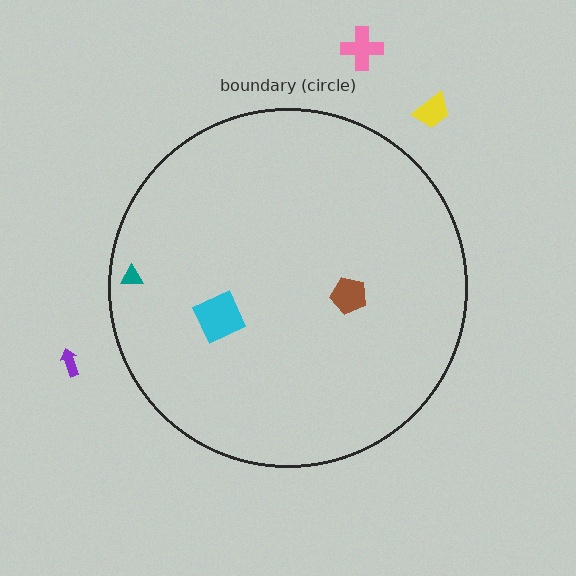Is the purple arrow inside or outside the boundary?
Outside.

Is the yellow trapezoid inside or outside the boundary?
Outside.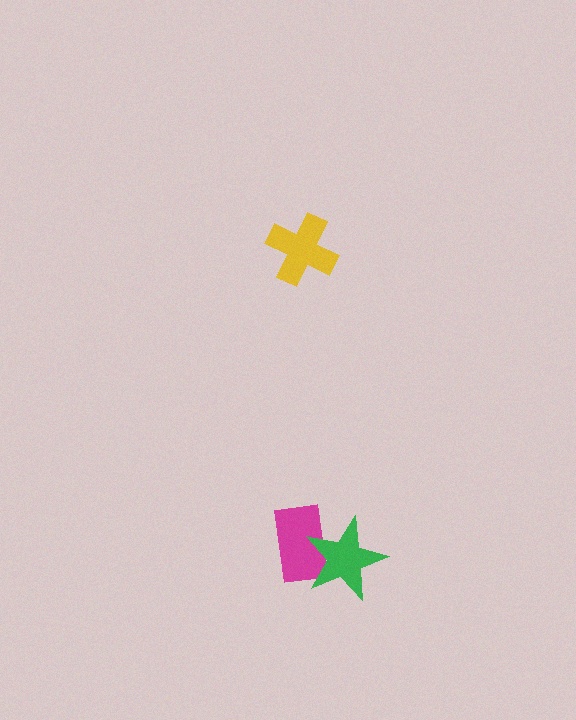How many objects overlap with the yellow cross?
0 objects overlap with the yellow cross.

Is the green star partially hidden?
No, no other shape covers it.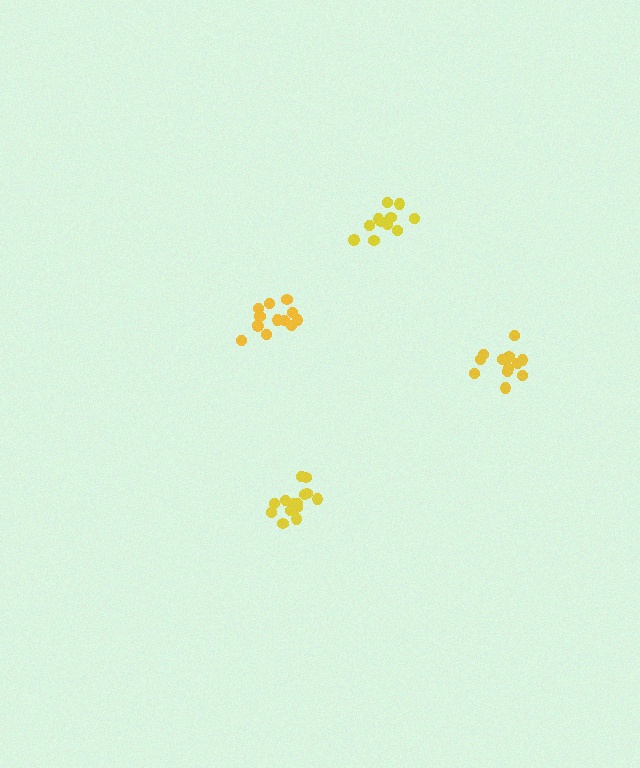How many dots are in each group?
Group 1: 13 dots, Group 2: 14 dots, Group 3: 13 dots, Group 4: 11 dots (51 total).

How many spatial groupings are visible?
There are 4 spatial groupings.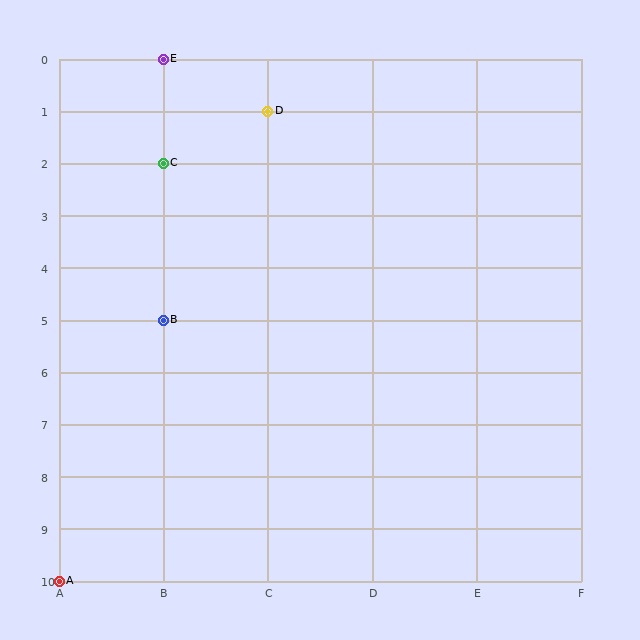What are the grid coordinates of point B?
Point B is at grid coordinates (B, 5).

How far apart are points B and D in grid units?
Points B and D are 1 column and 4 rows apart (about 4.1 grid units diagonally).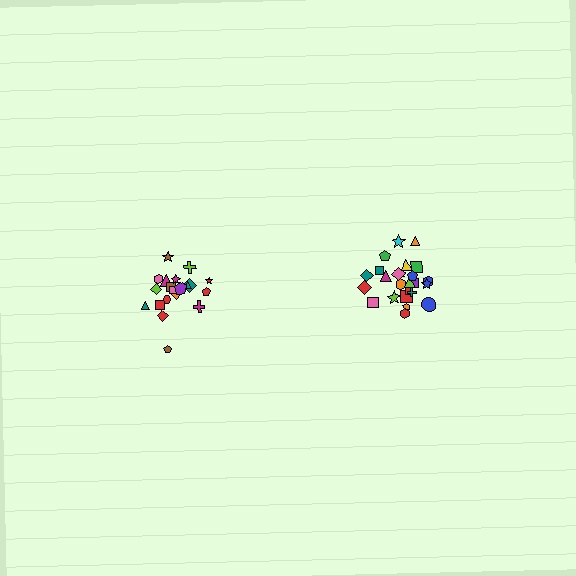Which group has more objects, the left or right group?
The right group.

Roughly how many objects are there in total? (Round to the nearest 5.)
Roughly 45 objects in total.